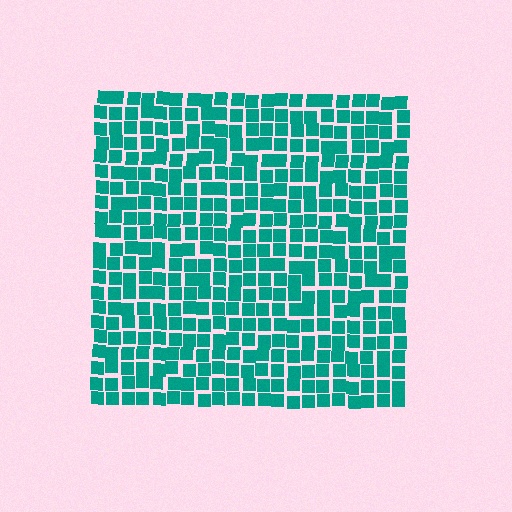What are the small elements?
The small elements are squares.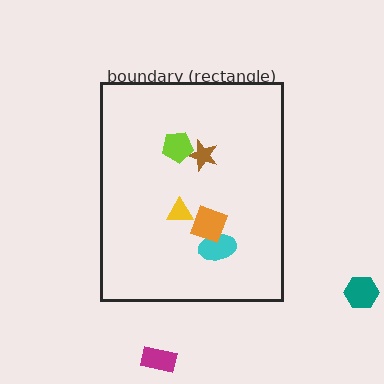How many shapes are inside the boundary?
5 inside, 2 outside.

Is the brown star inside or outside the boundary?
Inside.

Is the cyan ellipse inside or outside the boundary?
Inside.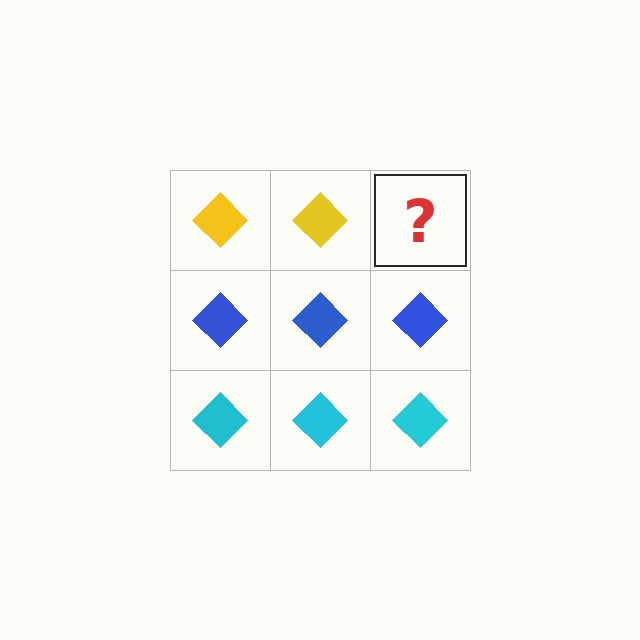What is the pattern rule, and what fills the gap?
The rule is that each row has a consistent color. The gap should be filled with a yellow diamond.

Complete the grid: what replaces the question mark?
The question mark should be replaced with a yellow diamond.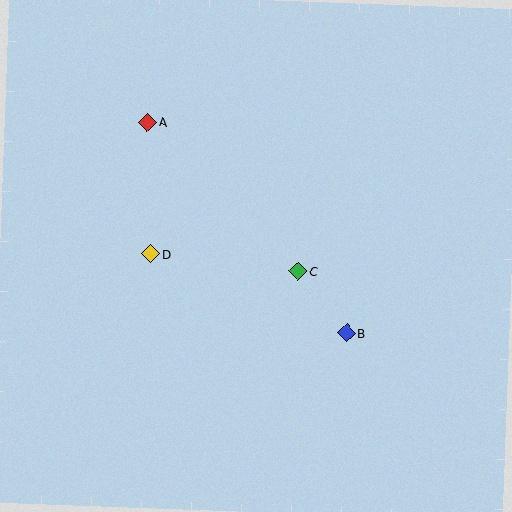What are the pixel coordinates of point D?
Point D is at (151, 254).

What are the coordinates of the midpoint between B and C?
The midpoint between B and C is at (323, 302).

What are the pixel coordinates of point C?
Point C is at (298, 271).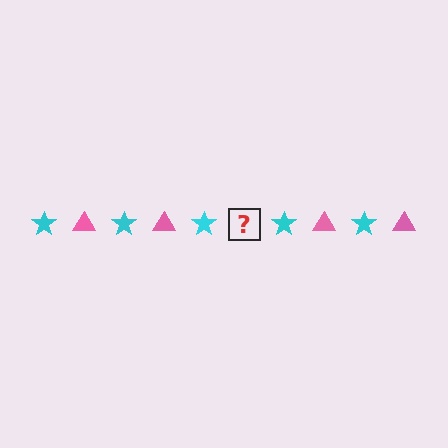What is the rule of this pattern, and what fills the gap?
The rule is that the pattern alternates between cyan star and pink triangle. The gap should be filled with a pink triangle.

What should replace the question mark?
The question mark should be replaced with a pink triangle.